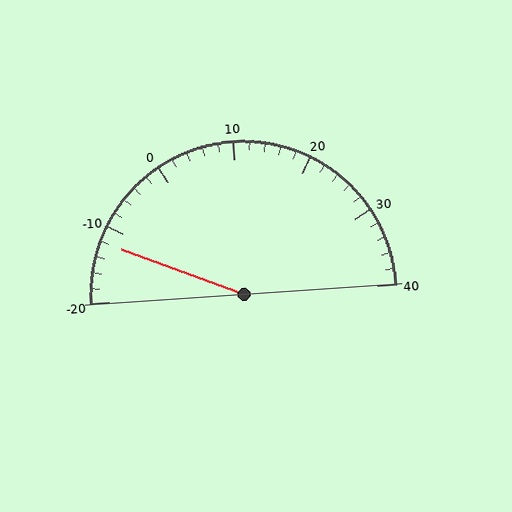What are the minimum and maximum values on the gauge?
The gauge ranges from -20 to 40.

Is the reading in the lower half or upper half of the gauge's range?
The reading is in the lower half of the range (-20 to 40).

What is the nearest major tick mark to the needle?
The nearest major tick mark is -10.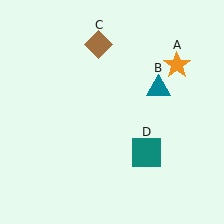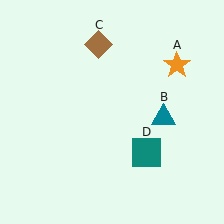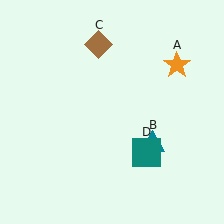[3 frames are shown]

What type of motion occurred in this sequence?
The teal triangle (object B) rotated clockwise around the center of the scene.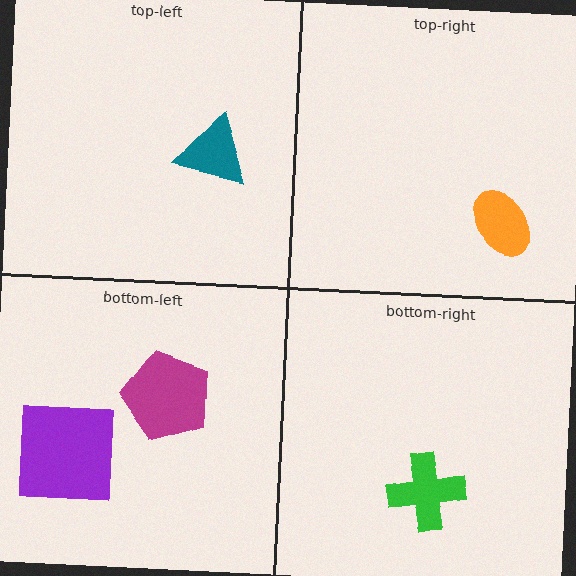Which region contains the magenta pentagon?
The bottom-left region.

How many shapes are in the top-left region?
1.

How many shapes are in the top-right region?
1.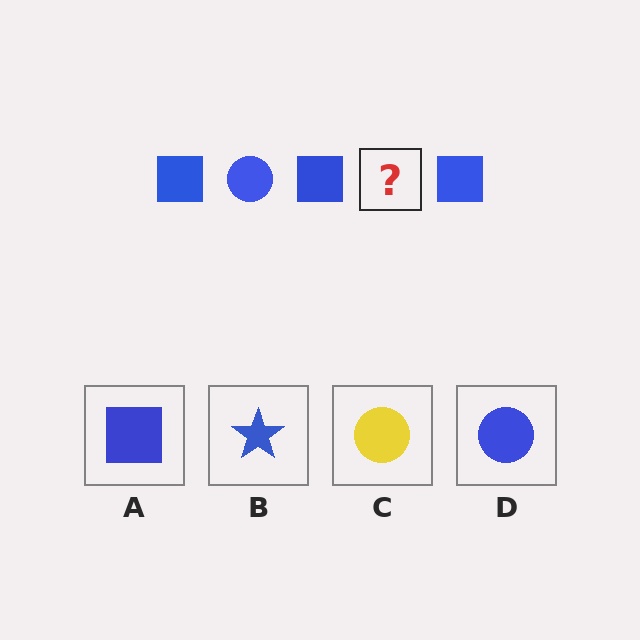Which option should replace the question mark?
Option D.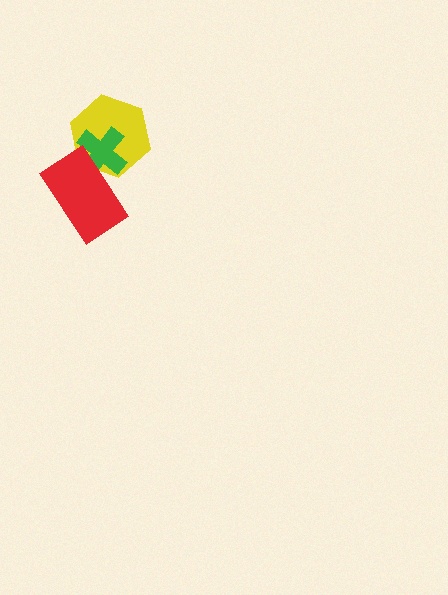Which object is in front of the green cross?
The red rectangle is in front of the green cross.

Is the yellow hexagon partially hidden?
Yes, it is partially covered by another shape.